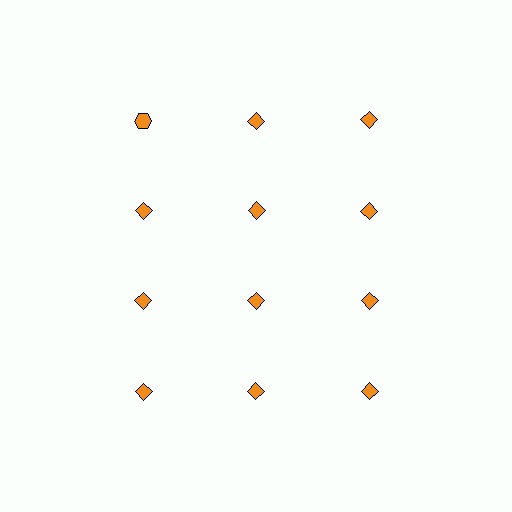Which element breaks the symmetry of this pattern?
The orange hexagon in the top row, leftmost column breaks the symmetry. All other shapes are orange diamonds.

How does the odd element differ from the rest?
It has a different shape: hexagon instead of diamond.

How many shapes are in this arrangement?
There are 12 shapes arranged in a grid pattern.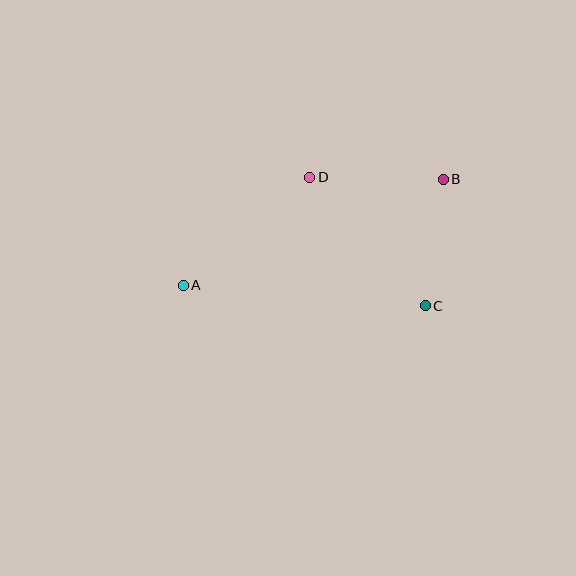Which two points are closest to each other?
Points B and C are closest to each other.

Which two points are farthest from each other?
Points A and B are farthest from each other.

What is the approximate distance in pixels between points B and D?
The distance between B and D is approximately 134 pixels.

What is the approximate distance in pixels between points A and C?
The distance between A and C is approximately 243 pixels.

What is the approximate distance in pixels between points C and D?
The distance between C and D is approximately 173 pixels.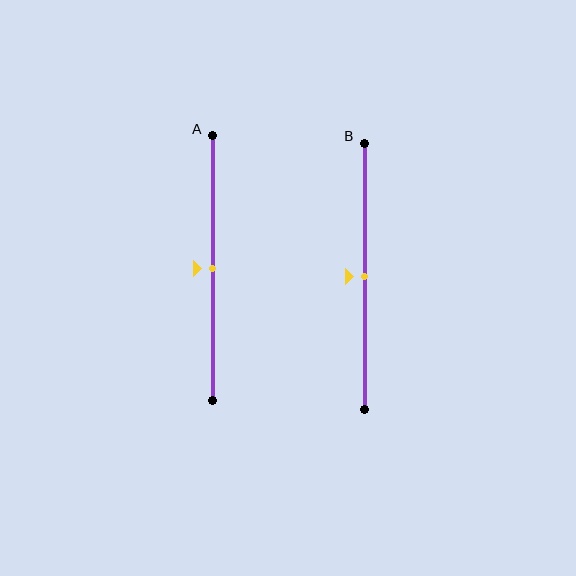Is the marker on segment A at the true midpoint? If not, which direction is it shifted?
Yes, the marker on segment A is at the true midpoint.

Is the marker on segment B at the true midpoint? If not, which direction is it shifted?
Yes, the marker on segment B is at the true midpoint.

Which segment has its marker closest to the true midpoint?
Segment A has its marker closest to the true midpoint.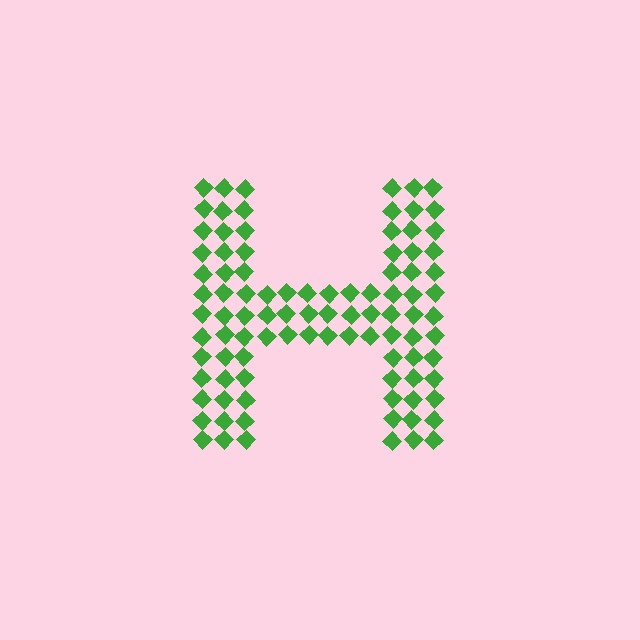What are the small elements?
The small elements are diamonds.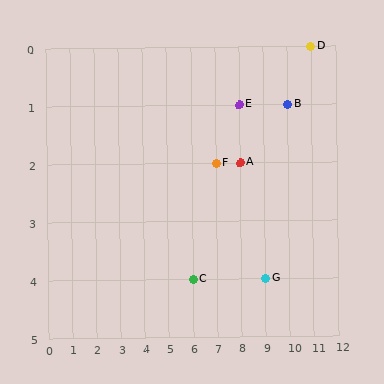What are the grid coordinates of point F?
Point F is at grid coordinates (7, 2).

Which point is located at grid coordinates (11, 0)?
Point D is at (11, 0).